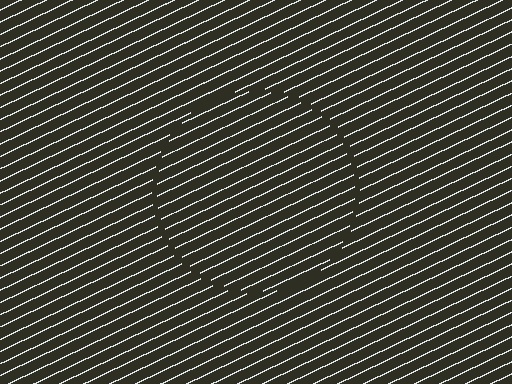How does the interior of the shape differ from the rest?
The interior of the shape contains the same grating, shifted by half a period — the contour is defined by the phase discontinuity where line-ends from the inner and outer gratings abut.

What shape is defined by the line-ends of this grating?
An illusory circle. The interior of the shape contains the same grating, shifted by half a period — the contour is defined by the phase discontinuity where line-ends from the inner and outer gratings abut.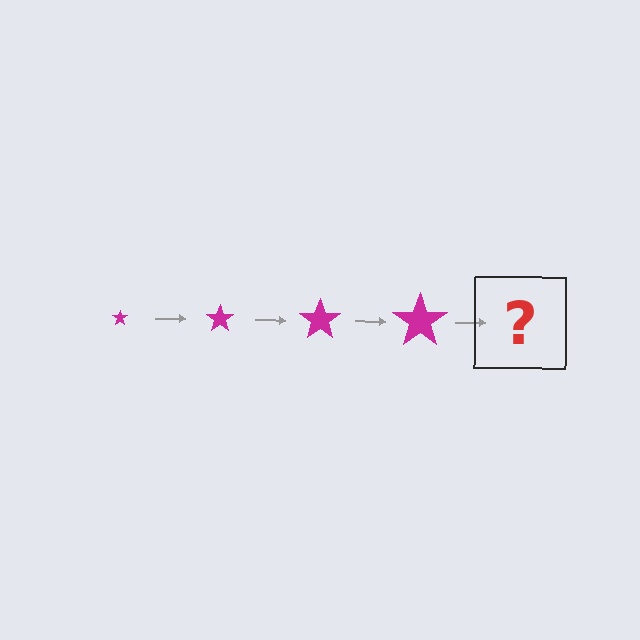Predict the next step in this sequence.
The next step is a magenta star, larger than the previous one.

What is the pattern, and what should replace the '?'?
The pattern is that the star gets progressively larger each step. The '?' should be a magenta star, larger than the previous one.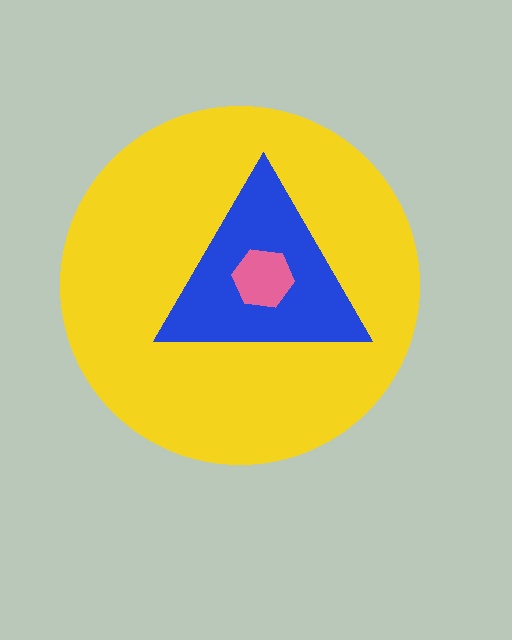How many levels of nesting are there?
3.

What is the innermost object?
The pink hexagon.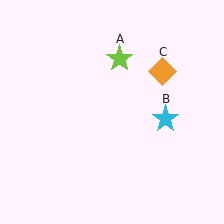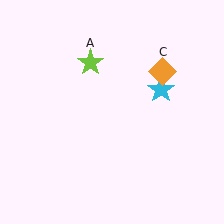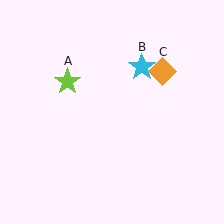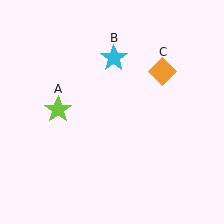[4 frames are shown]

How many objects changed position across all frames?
2 objects changed position: lime star (object A), cyan star (object B).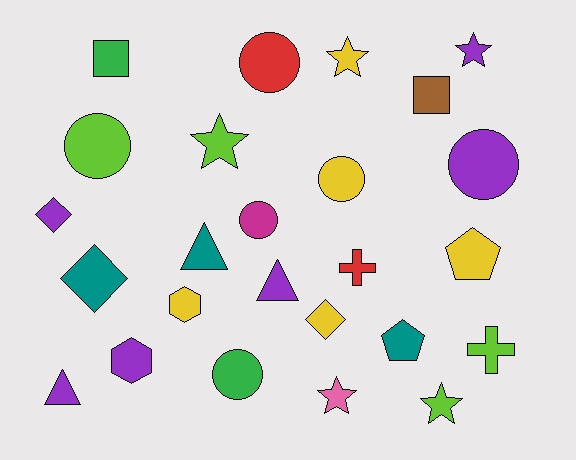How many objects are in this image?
There are 25 objects.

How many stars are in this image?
There are 5 stars.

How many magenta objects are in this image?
There is 1 magenta object.